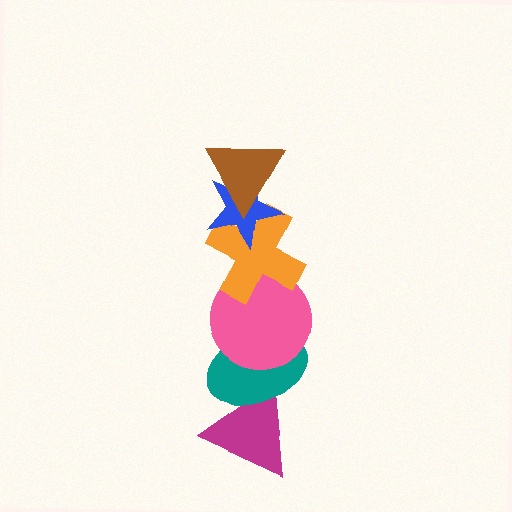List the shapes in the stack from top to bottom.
From top to bottom: the brown triangle, the blue star, the orange cross, the pink circle, the teal ellipse, the magenta triangle.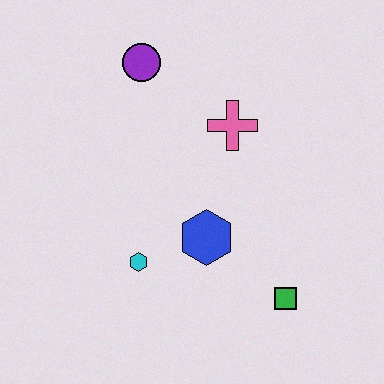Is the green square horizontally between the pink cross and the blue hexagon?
No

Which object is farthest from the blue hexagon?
The purple circle is farthest from the blue hexagon.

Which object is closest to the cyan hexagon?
The blue hexagon is closest to the cyan hexagon.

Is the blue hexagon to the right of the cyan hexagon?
Yes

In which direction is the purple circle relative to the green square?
The purple circle is above the green square.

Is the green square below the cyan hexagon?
Yes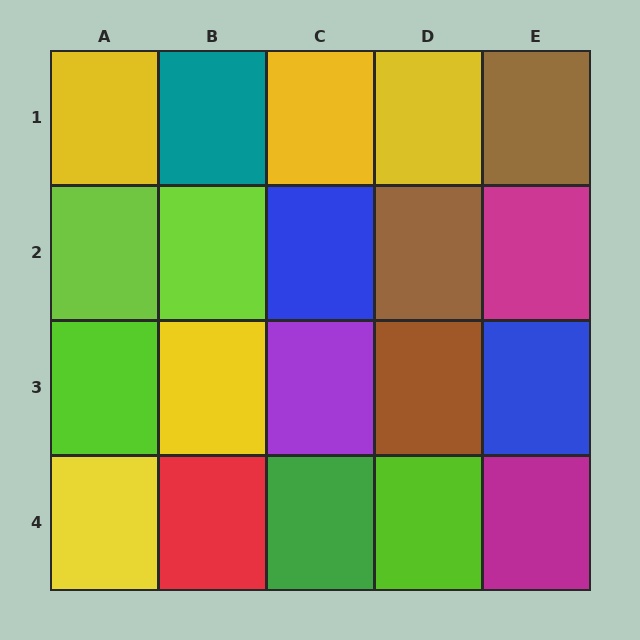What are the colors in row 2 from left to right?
Lime, lime, blue, brown, magenta.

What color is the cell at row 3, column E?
Blue.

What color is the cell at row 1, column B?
Teal.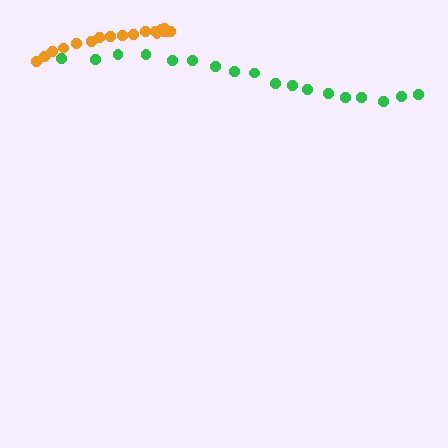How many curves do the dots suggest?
There are 2 distinct paths.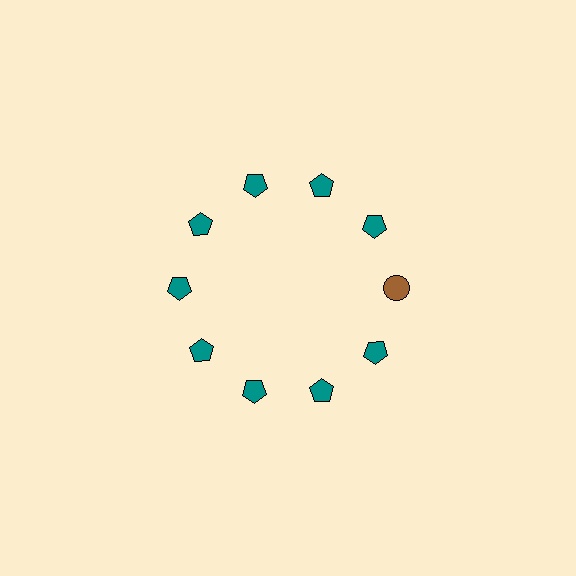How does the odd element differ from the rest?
It differs in both color (brown instead of teal) and shape (circle instead of pentagon).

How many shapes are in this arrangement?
There are 10 shapes arranged in a ring pattern.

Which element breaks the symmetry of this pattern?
The brown circle at roughly the 3 o'clock position breaks the symmetry. All other shapes are teal pentagons.